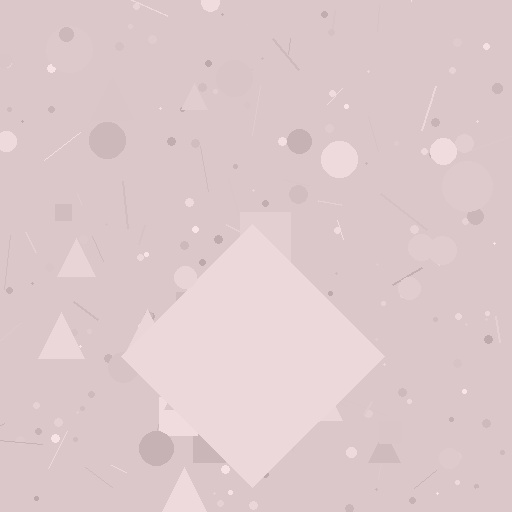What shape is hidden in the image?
A diamond is hidden in the image.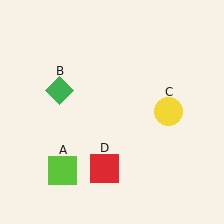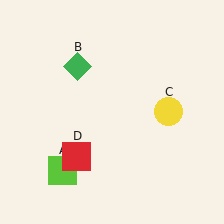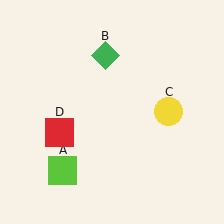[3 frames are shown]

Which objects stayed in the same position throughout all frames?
Lime square (object A) and yellow circle (object C) remained stationary.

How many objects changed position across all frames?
2 objects changed position: green diamond (object B), red square (object D).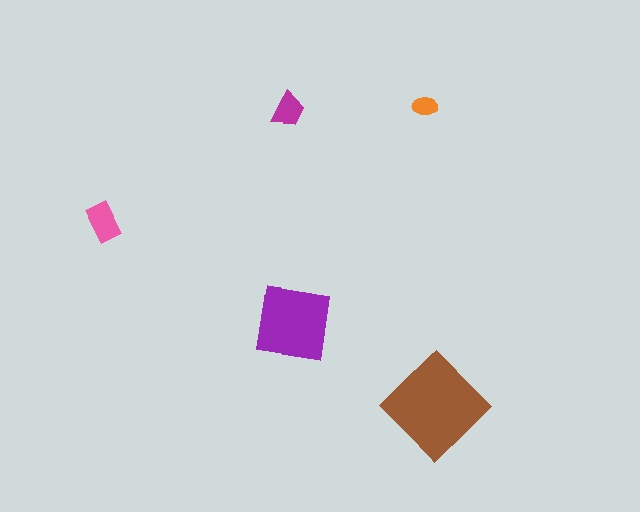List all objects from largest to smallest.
The brown diamond, the purple square, the pink rectangle, the magenta trapezoid, the orange ellipse.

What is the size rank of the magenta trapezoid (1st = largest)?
4th.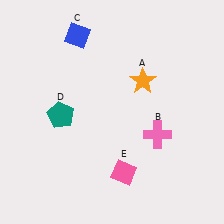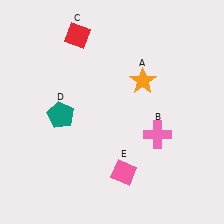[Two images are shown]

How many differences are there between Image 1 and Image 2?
There is 1 difference between the two images.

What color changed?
The diamond (C) changed from blue in Image 1 to red in Image 2.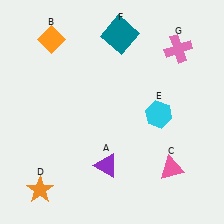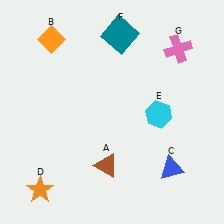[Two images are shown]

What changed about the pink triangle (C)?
In Image 1, C is pink. In Image 2, it changed to blue.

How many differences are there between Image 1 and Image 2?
There are 2 differences between the two images.